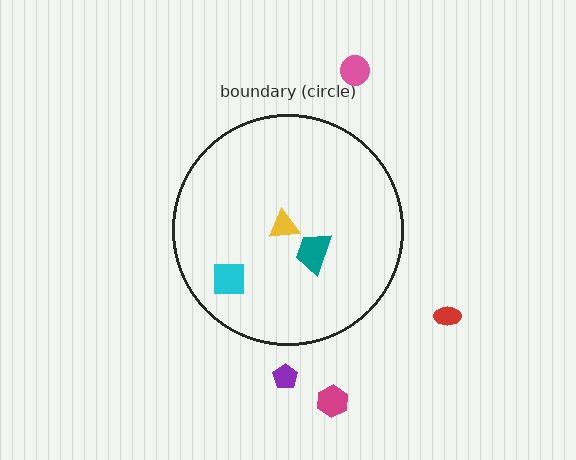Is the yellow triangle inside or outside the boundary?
Inside.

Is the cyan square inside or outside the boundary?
Inside.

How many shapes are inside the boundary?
3 inside, 4 outside.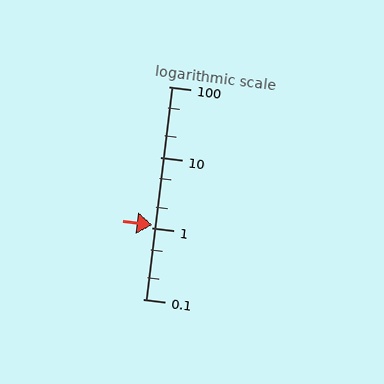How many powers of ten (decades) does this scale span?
The scale spans 3 decades, from 0.1 to 100.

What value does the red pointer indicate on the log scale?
The pointer indicates approximately 1.1.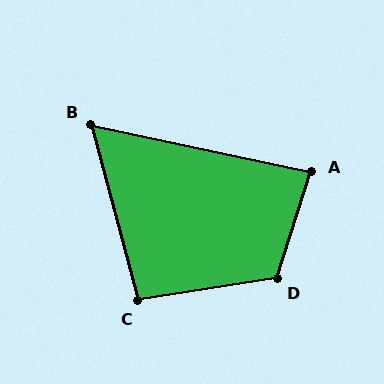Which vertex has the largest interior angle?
D, at approximately 117 degrees.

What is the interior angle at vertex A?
Approximately 84 degrees (acute).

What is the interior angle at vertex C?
Approximately 96 degrees (obtuse).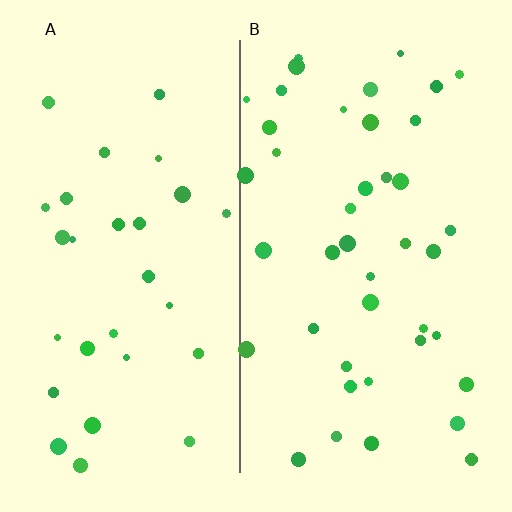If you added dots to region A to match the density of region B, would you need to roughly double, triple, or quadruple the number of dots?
Approximately double.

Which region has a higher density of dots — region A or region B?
B (the right).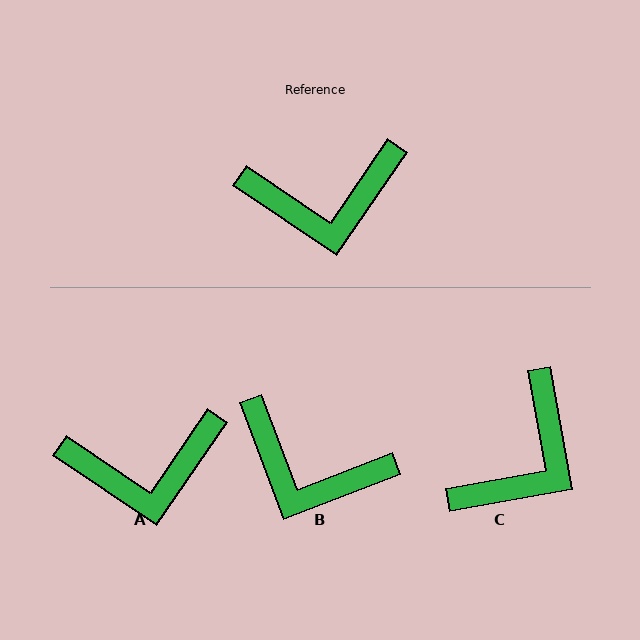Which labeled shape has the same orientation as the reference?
A.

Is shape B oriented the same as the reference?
No, it is off by about 35 degrees.